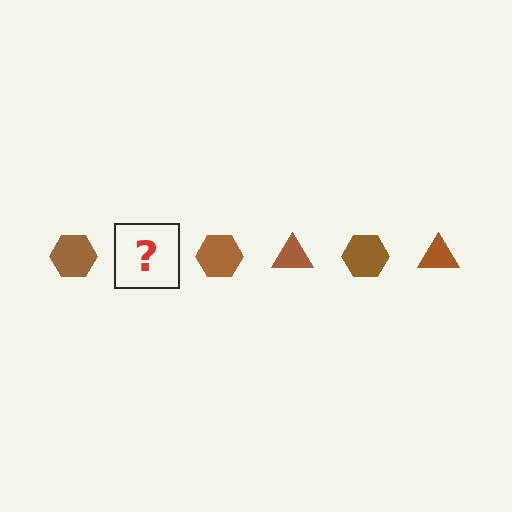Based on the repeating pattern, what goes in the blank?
The blank should be a brown triangle.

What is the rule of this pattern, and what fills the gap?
The rule is that the pattern cycles through hexagon, triangle shapes in brown. The gap should be filled with a brown triangle.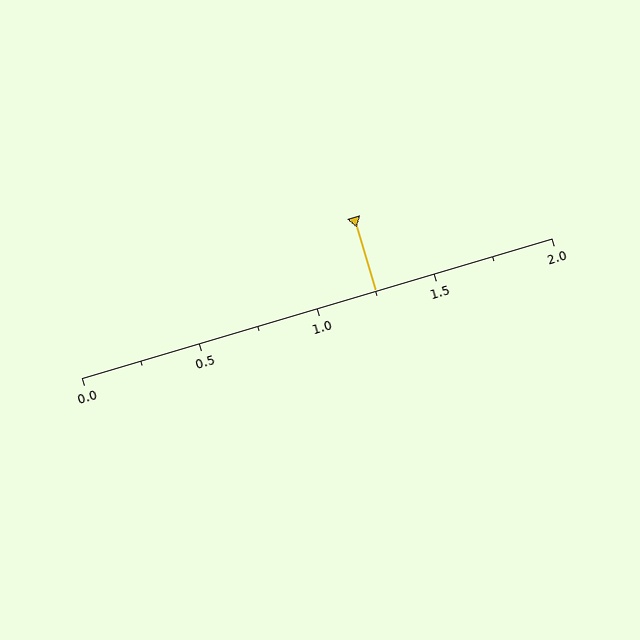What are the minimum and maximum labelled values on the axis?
The axis runs from 0.0 to 2.0.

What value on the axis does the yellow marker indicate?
The marker indicates approximately 1.25.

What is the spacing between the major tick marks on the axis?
The major ticks are spaced 0.5 apart.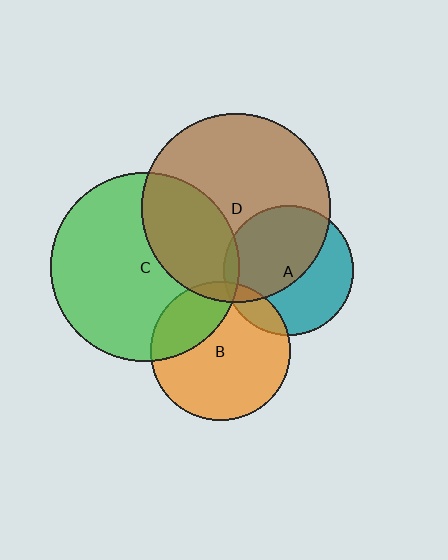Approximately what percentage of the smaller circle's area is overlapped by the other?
Approximately 5%.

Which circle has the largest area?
Circle C (green).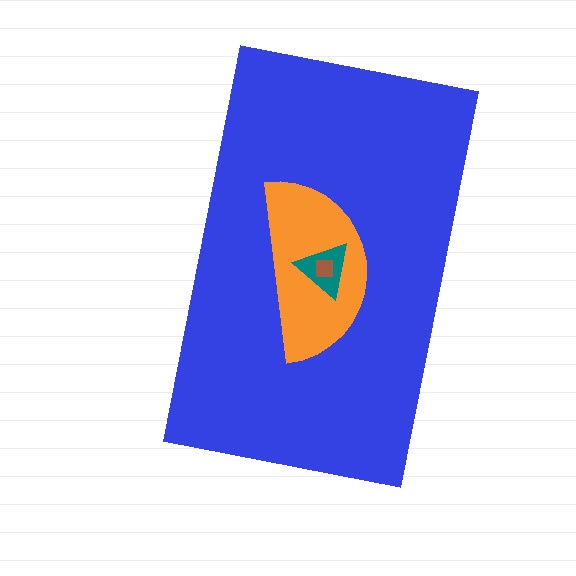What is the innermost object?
The brown square.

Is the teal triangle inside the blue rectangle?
Yes.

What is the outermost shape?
The blue rectangle.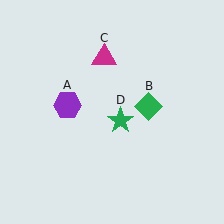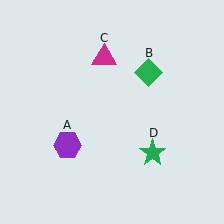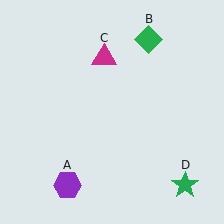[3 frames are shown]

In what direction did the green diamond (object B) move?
The green diamond (object B) moved up.